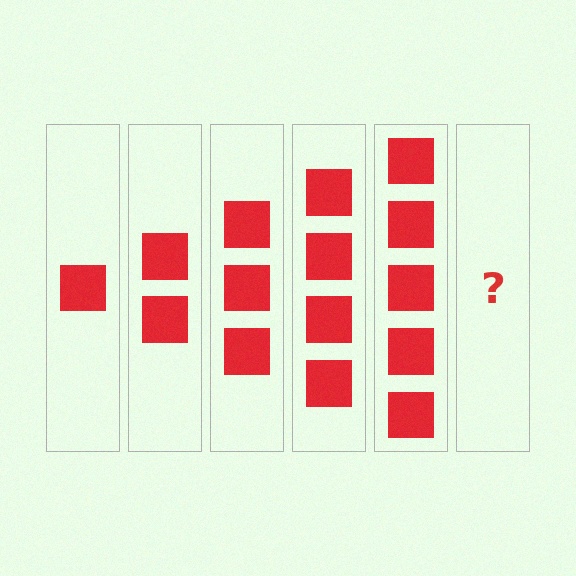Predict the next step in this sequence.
The next step is 6 squares.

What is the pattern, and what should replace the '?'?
The pattern is that each step adds one more square. The '?' should be 6 squares.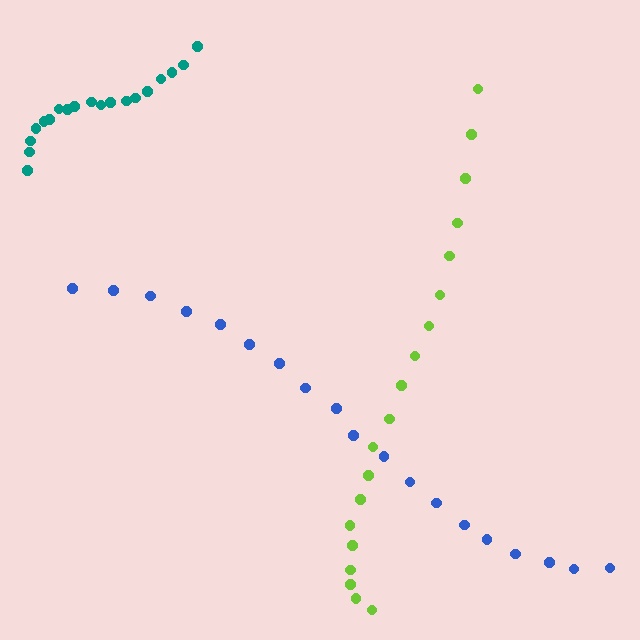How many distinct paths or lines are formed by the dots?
There are 3 distinct paths.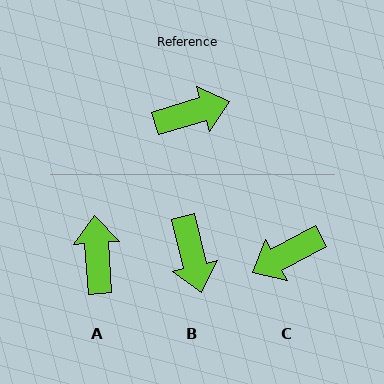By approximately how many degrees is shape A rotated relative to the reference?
Approximately 77 degrees counter-clockwise.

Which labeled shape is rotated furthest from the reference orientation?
C, about 169 degrees away.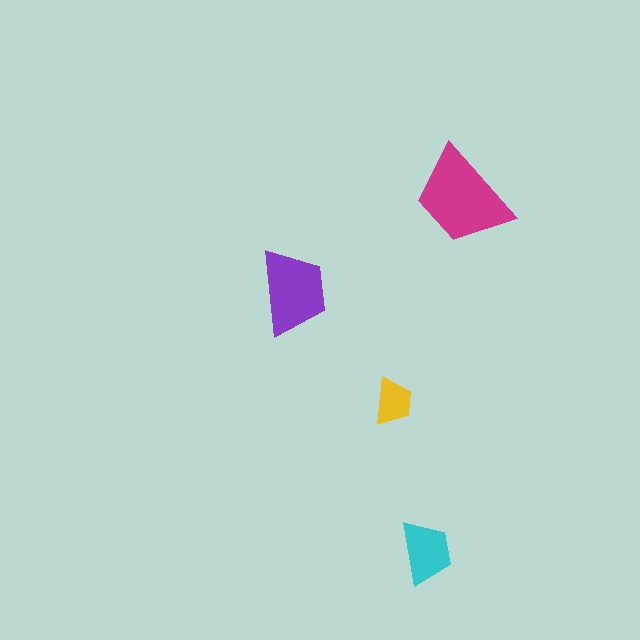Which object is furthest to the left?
The purple trapezoid is leftmost.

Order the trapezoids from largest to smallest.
the magenta one, the purple one, the cyan one, the yellow one.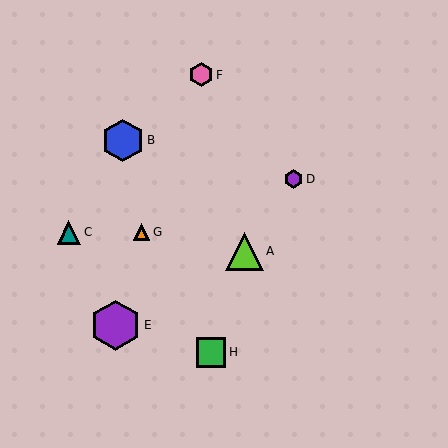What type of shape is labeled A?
Shape A is a lime triangle.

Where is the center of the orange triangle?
The center of the orange triangle is at (141, 232).